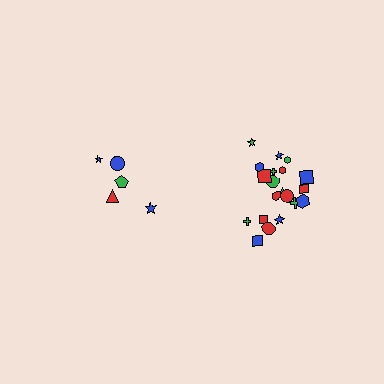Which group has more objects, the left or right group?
The right group.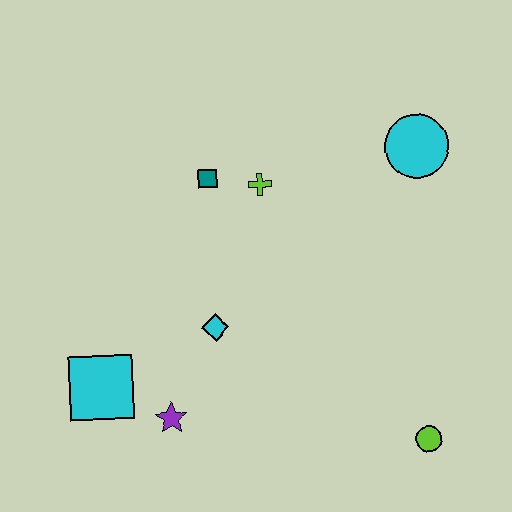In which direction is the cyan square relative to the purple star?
The cyan square is to the left of the purple star.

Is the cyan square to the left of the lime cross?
Yes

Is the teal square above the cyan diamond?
Yes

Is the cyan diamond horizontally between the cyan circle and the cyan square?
Yes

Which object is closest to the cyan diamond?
The purple star is closest to the cyan diamond.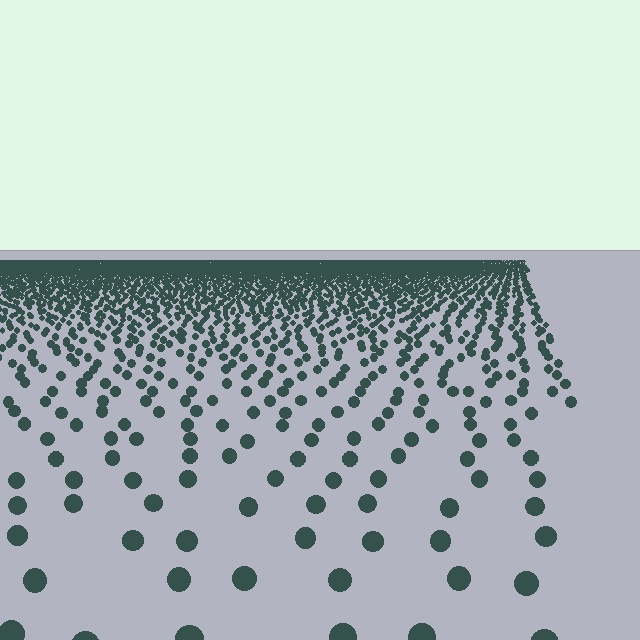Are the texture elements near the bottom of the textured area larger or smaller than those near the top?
Larger. Near the bottom, elements are closer to the viewer and appear at a bigger on-screen size.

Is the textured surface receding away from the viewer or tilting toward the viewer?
The surface is receding away from the viewer. Texture elements get smaller and denser toward the top.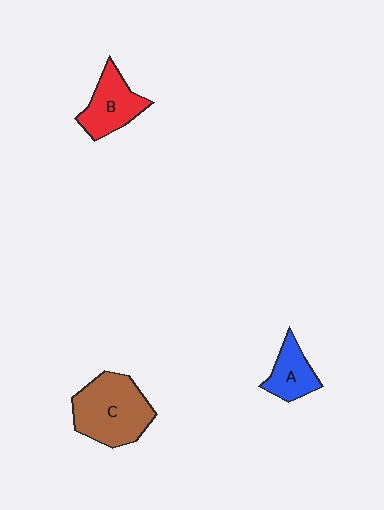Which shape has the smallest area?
Shape A (blue).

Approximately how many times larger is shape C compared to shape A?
Approximately 2.1 times.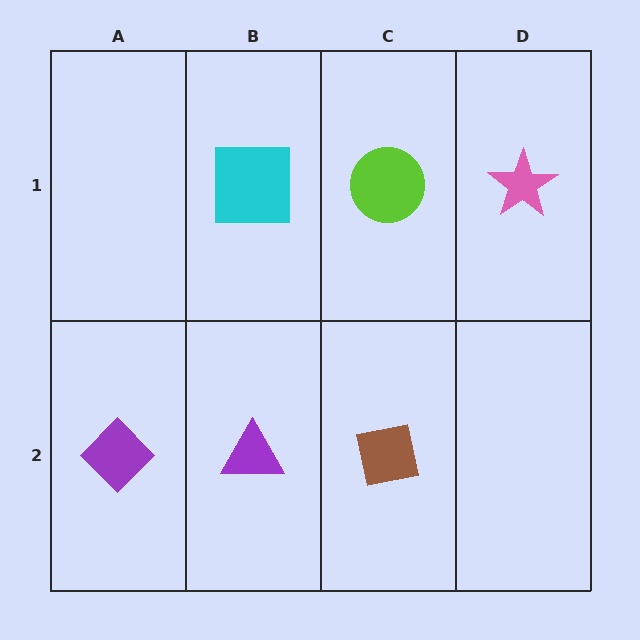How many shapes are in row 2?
3 shapes.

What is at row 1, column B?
A cyan square.